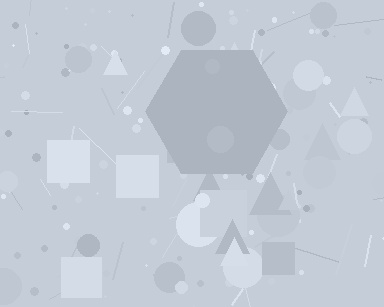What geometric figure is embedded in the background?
A hexagon is embedded in the background.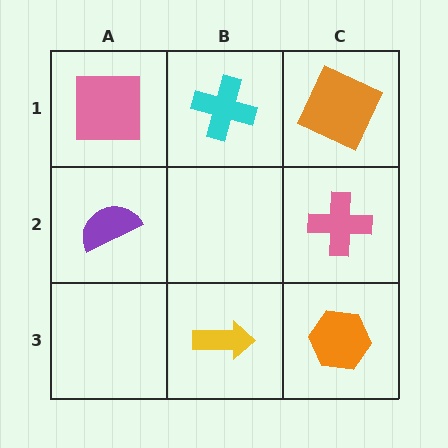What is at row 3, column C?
An orange hexagon.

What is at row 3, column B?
A yellow arrow.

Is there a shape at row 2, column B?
No, that cell is empty.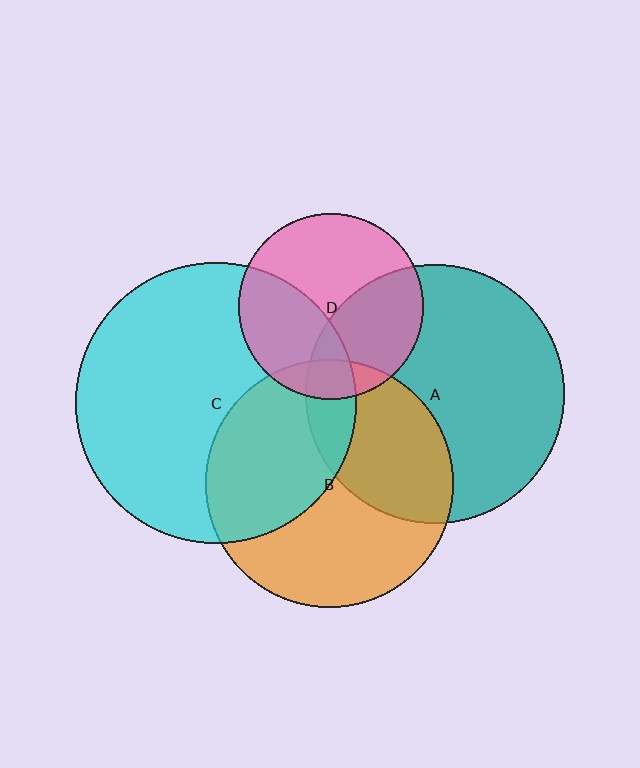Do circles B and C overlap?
Yes.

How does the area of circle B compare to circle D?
Approximately 1.8 times.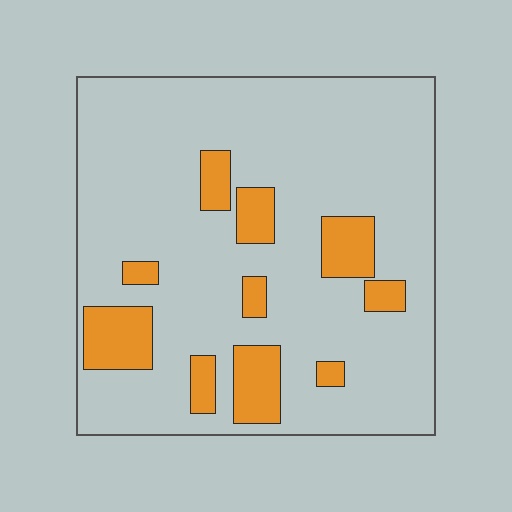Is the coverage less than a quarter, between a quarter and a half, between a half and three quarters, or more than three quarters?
Less than a quarter.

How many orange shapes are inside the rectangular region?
10.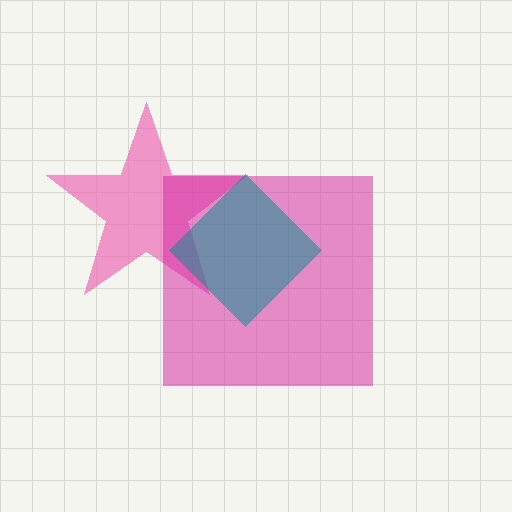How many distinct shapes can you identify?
There are 3 distinct shapes: a pink star, a magenta square, a teal diamond.